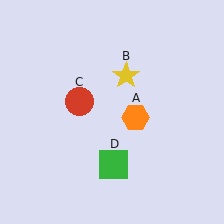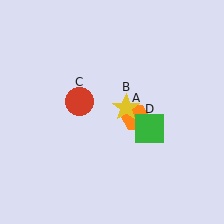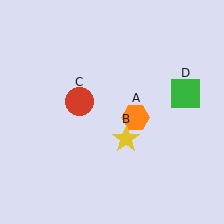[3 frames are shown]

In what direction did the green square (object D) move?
The green square (object D) moved up and to the right.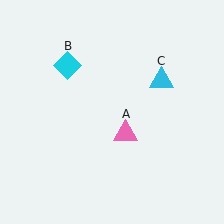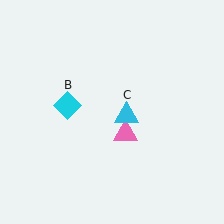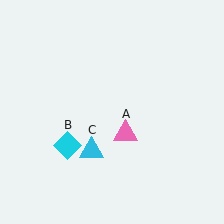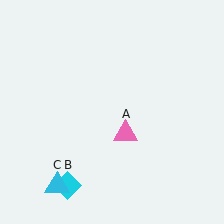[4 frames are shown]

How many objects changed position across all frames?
2 objects changed position: cyan diamond (object B), cyan triangle (object C).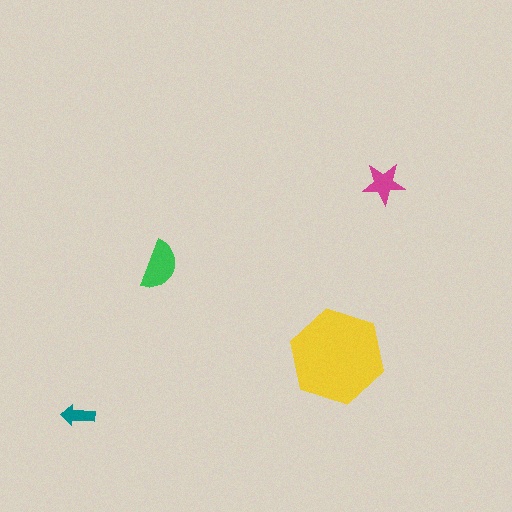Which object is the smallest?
The teal arrow.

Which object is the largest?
The yellow hexagon.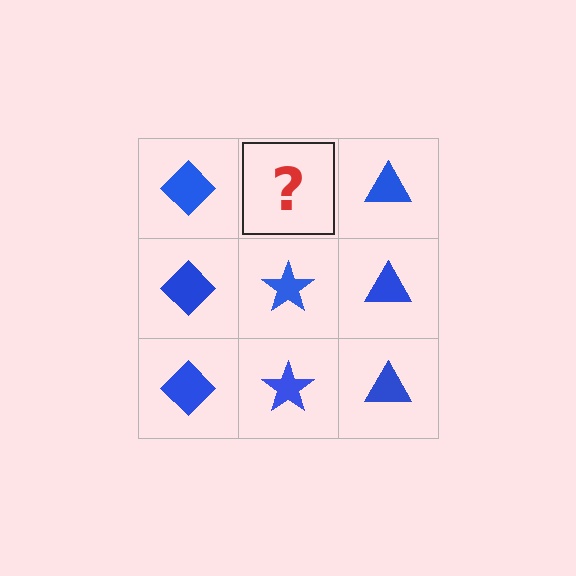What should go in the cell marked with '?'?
The missing cell should contain a blue star.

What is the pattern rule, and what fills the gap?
The rule is that each column has a consistent shape. The gap should be filled with a blue star.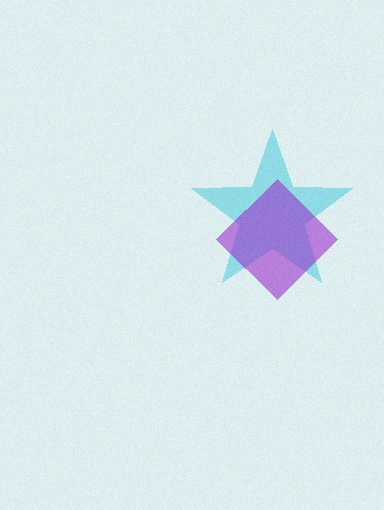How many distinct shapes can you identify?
There are 2 distinct shapes: a cyan star, a purple diamond.